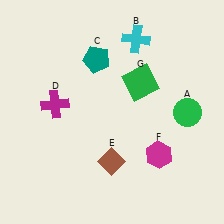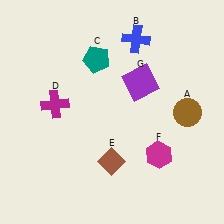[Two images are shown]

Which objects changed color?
A changed from green to brown. B changed from cyan to blue. G changed from green to purple.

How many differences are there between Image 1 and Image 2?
There are 3 differences between the two images.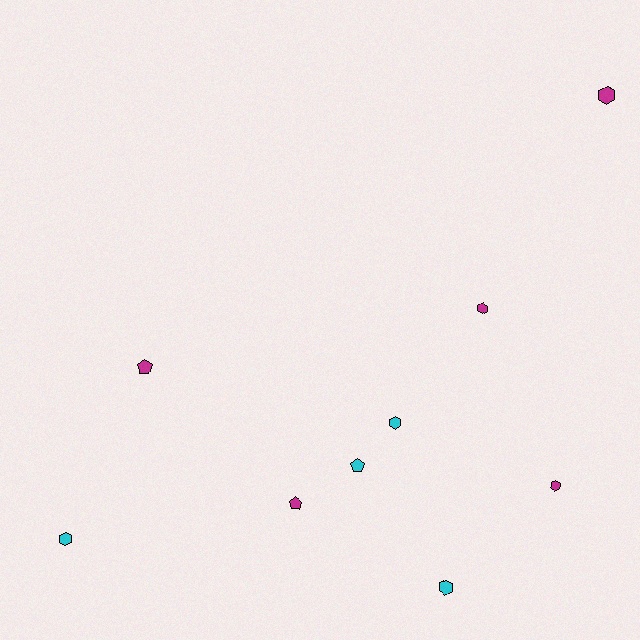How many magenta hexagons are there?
There are 3 magenta hexagons.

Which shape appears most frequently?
Hexagon, with 6 objects.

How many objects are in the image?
There are 9 objects.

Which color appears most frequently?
Magenta, with 5 objects.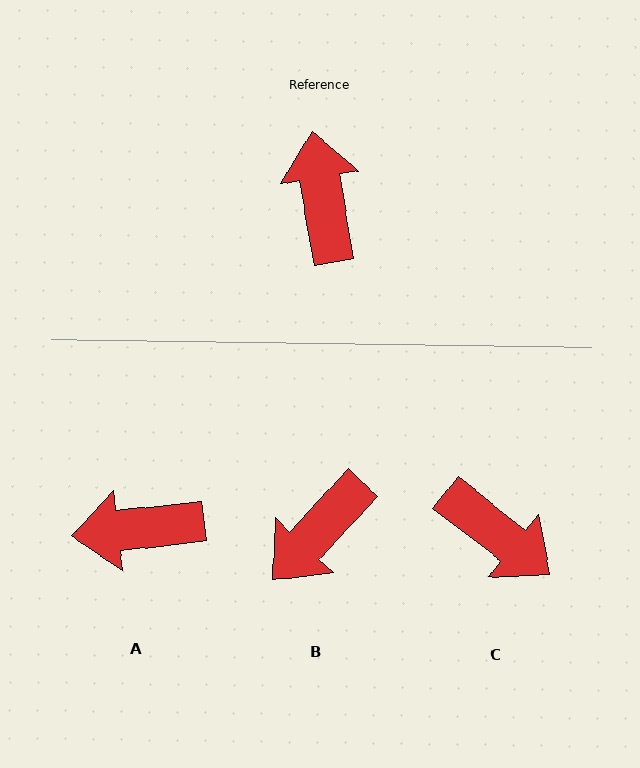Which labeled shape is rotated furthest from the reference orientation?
C, about 137 degrees away.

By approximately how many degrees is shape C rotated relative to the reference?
Approximately 137 degrees clockwise.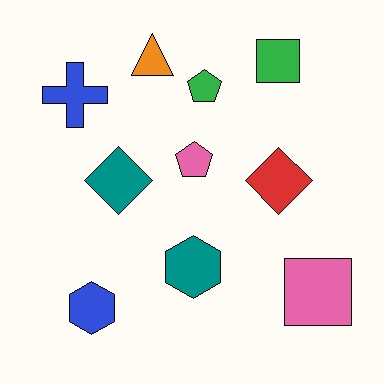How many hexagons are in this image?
There are 2 hexagons.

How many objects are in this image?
There are 10 objects.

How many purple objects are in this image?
There are no purple objects.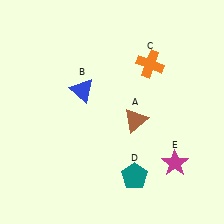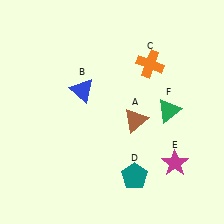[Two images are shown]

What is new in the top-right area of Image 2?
A green triangle (F) was added in the top-right area of Image 2.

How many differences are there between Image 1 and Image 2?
There is 1 difference between the two images.